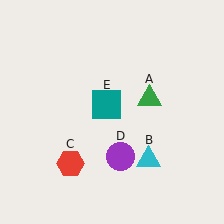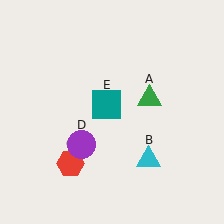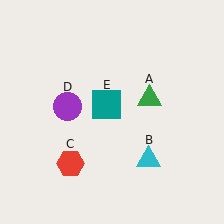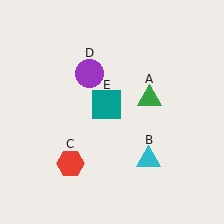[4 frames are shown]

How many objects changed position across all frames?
1 object changed position: purple circle (object D).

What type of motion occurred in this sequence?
The purple circle (object D) rotated clockwise around the center of the scene.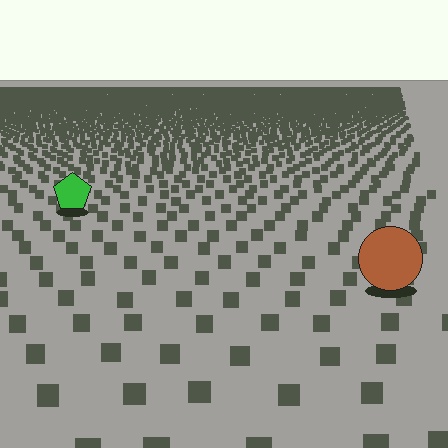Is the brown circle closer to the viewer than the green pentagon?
Yes. The brown circle is closer — you can tell from the texture gradient: the ground texture is coarser near it.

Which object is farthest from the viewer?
The green pentagon is farthest from the viewer. It appears smaller and the ground texture around it is denser.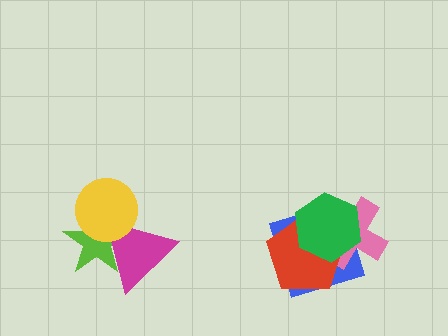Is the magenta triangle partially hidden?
Yes, it is partially covered by another shape.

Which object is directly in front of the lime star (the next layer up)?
The magenta triangle is directly in front of the lime star.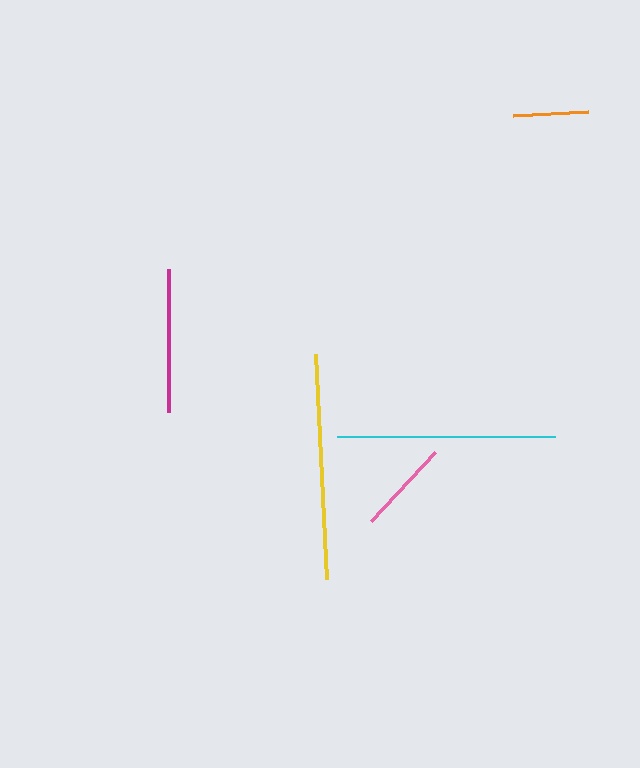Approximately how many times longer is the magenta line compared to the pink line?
The magenta line is approximately 1.5 times the length of the pink line.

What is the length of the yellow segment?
The yellow segment is approximately 225 pixels long.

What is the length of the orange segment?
The orange segment is approximately 75 pixels long.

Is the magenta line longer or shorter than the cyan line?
The cyan line is longer than the magenta line.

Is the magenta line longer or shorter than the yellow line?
The yellow line is longer than the magenta line.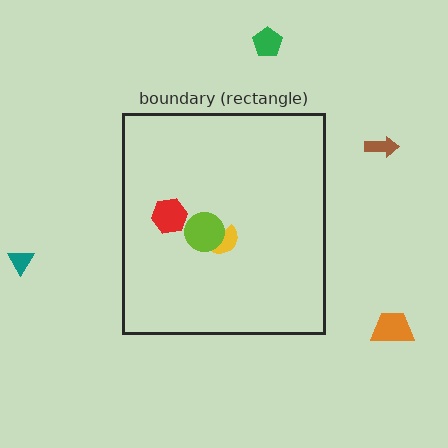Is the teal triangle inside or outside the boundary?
Outside.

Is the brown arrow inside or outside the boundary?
Outside.